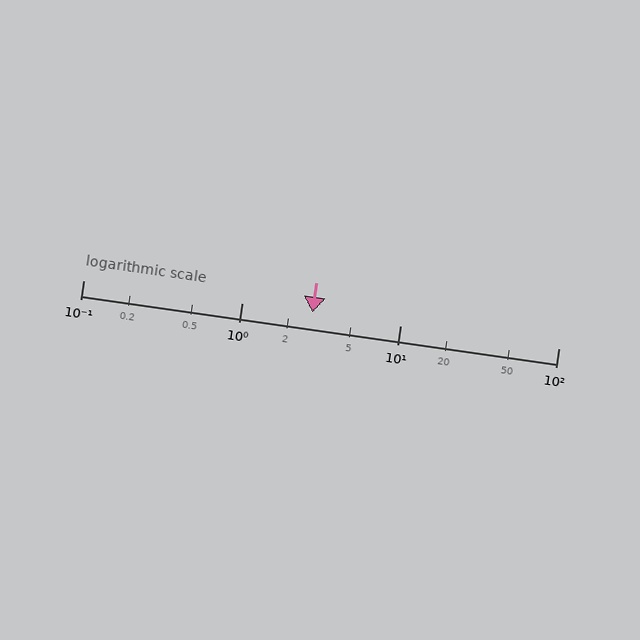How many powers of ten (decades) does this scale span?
The scale spans 3 decades, from 0.1 to 100.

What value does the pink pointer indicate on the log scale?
The pointer indicates approximately 2.8.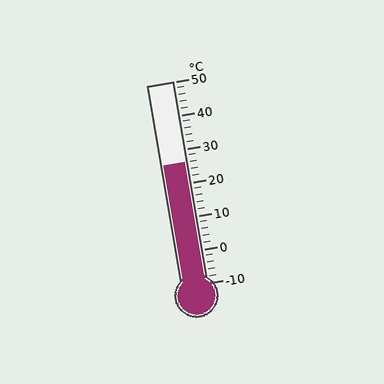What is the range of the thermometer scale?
The thermometer scale ranges from -10°C to 50°C.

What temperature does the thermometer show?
The thermometer shows approximately 26°C.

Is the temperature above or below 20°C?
The temperature is above 20°C.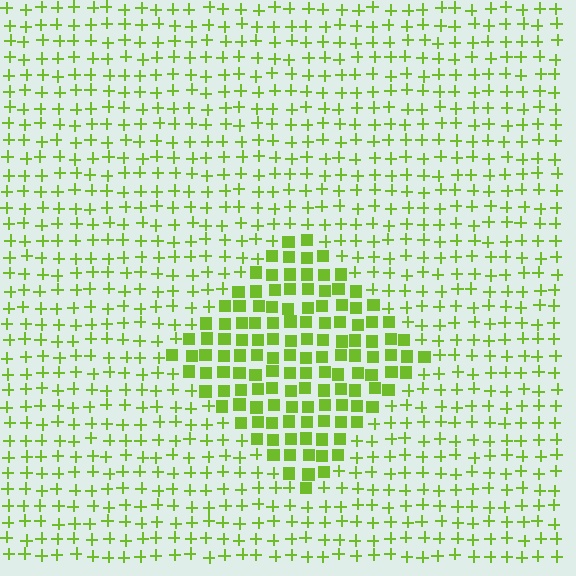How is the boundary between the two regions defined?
The boundary is defined by a change in element shape: squares inside vs. plus signs outside. All elements share the same color and spacing.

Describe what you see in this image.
The image is filled with small lime elements arranged in a uniform grid. A diamond-shaped region contains squares, while the surrounding area contains plus signs. The boundary is defined purely by the change in element shape.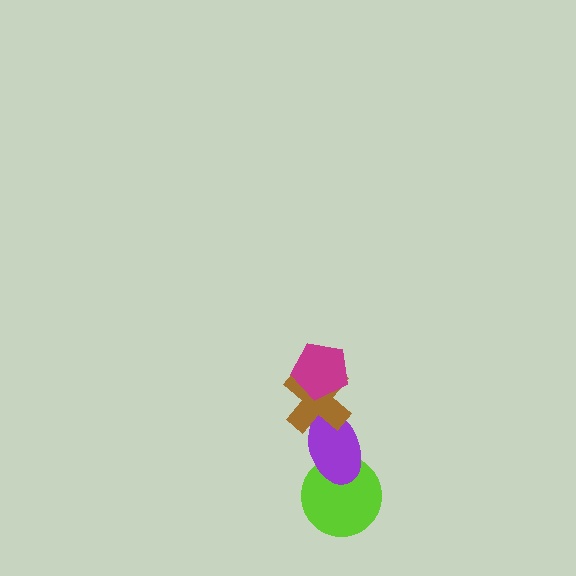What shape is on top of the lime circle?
The purple ellipse is on top of the lime circle.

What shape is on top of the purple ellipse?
The brown cross is on top of the purple ellipse.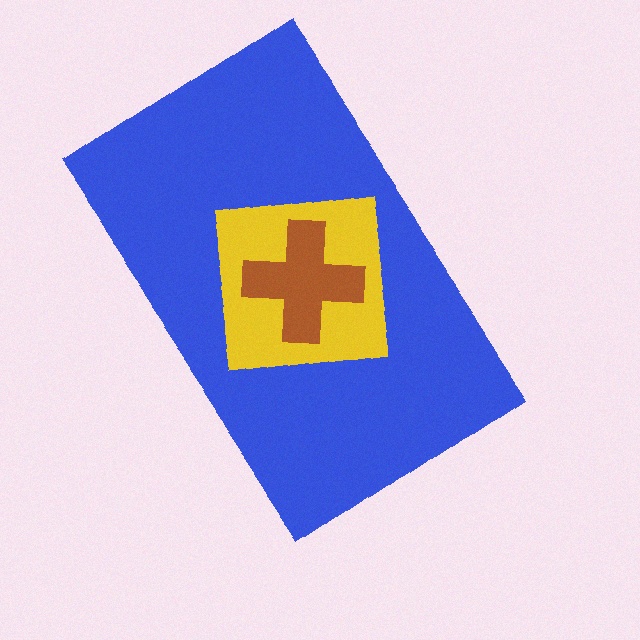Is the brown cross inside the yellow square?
Yes.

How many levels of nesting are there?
3.